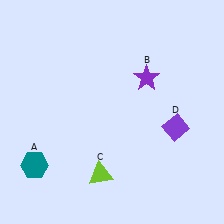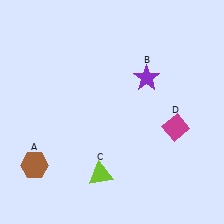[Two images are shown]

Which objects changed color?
A changed from teal to brown. D changed from purple to magenta.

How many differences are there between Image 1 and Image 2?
There are 2 differences between the two images.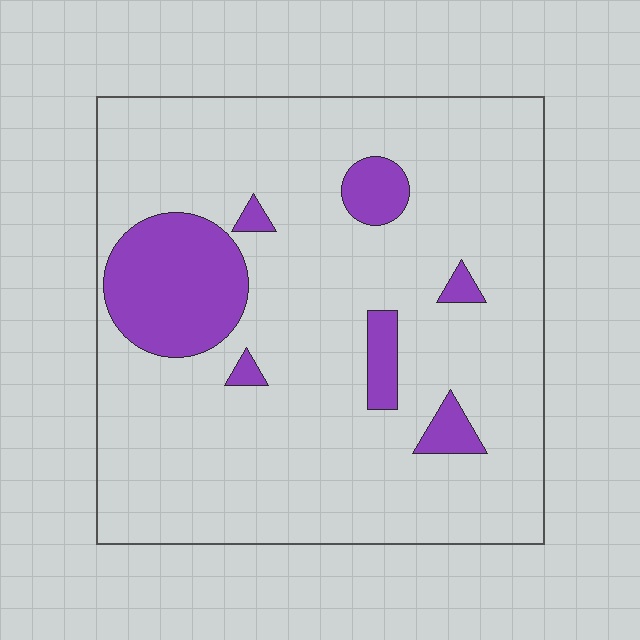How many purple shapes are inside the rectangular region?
7.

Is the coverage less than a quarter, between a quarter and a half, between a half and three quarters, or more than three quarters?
Less than a quarter.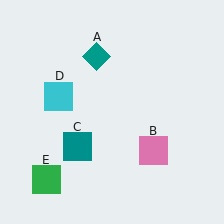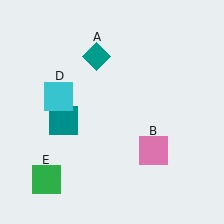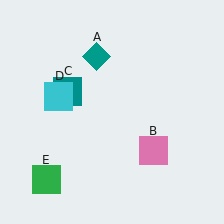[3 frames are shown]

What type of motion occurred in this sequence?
The teal square (object C) rotated clockwise around the center of the scene.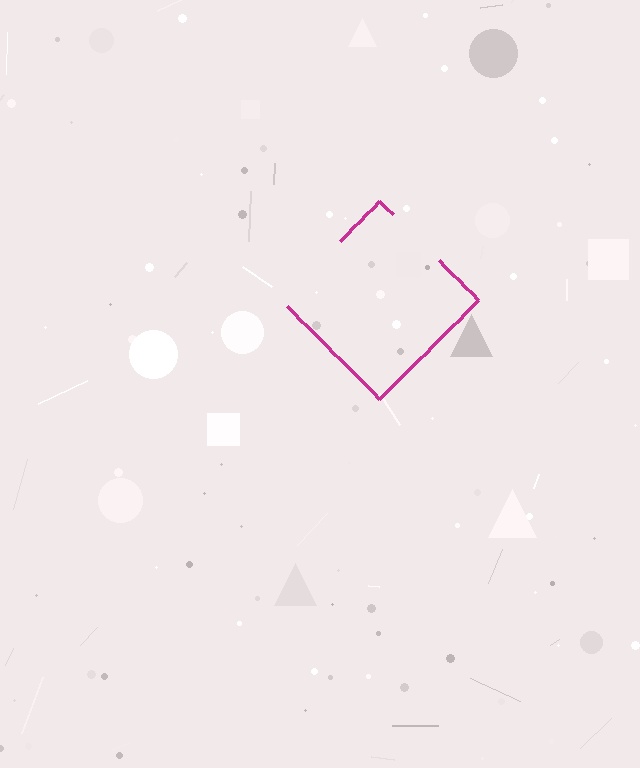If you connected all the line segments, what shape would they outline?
They would outline a diamond.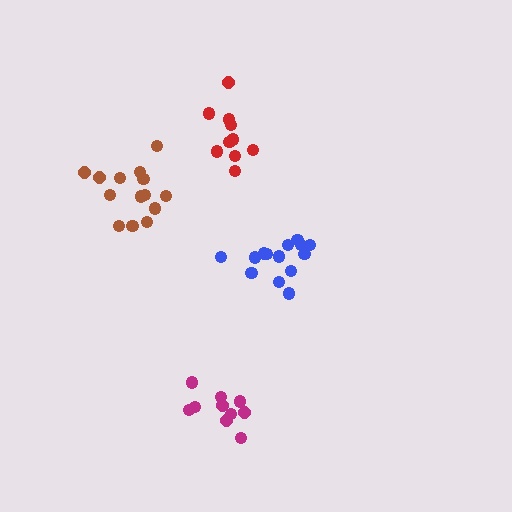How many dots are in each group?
Group 1: 10 dots, Group 2: 10 dots, Group 3: 14 dots, Group 4: 14 dots (48 total).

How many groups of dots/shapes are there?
There are 4 groups.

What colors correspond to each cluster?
The clusters are colored: red, magenta, blue, brown.